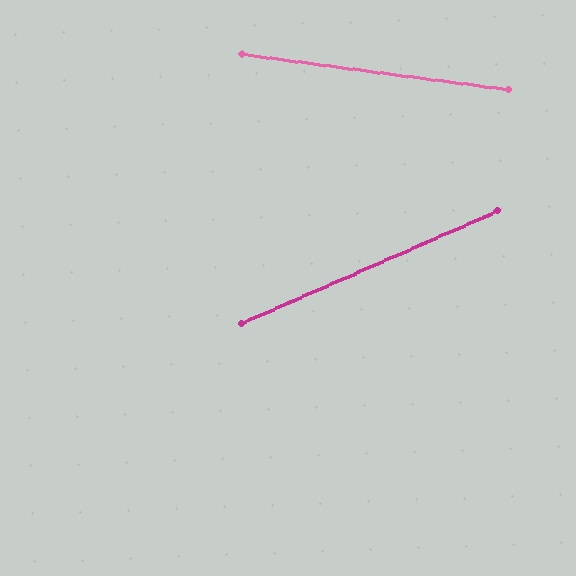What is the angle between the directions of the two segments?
Approximately 31 degrees.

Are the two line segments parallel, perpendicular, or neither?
Neither parallel nor perpendicular — they differ by about 31°.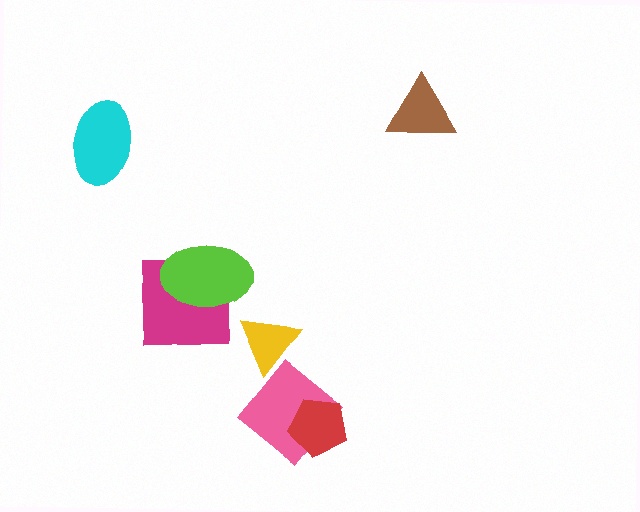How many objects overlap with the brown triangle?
0 objects overlap with the brown triangle.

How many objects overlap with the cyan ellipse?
0 objects overlap with the cyan ellipse.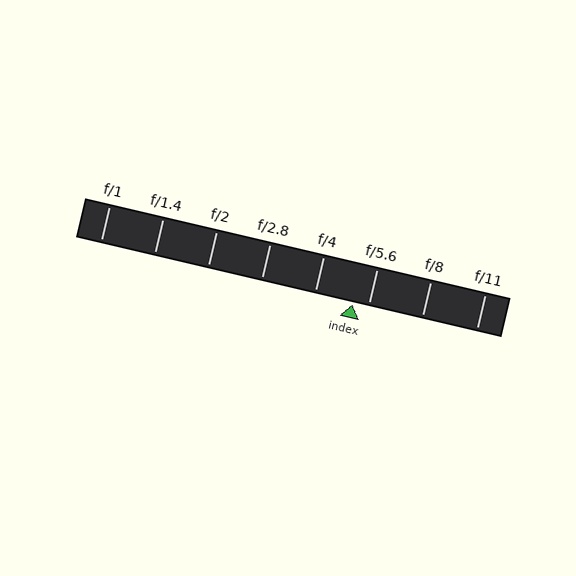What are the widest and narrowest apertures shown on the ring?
The widest aperture shown is f/1 and the narrowest is f/11.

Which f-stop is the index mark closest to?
The index mark is closest to f/5.6.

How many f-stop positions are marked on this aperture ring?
There are 8 f-stop positions marked.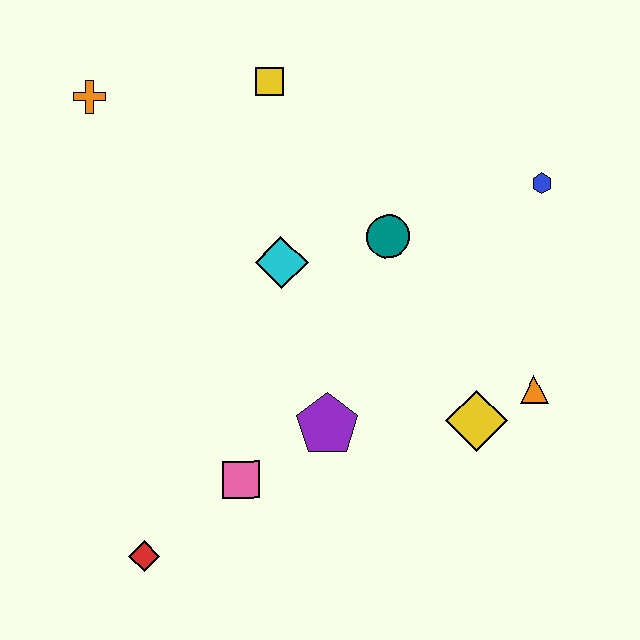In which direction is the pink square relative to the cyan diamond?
The pink square is below the cyan diamond.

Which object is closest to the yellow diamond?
The orange triangle is closest to the yellow diamond.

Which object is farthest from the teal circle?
The red diamond is farthest from the teal circle.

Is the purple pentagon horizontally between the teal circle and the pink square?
Yes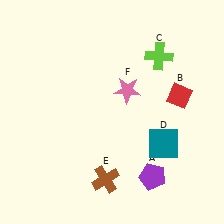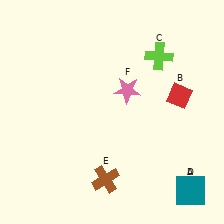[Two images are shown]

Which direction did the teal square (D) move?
The teal square (D) moved down.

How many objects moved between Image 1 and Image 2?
2 objects moved between the two images.